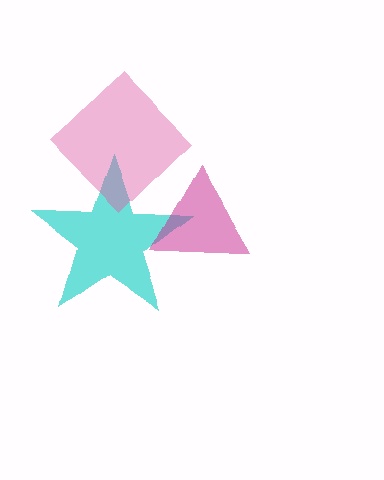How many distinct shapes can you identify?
There are 3 distinct shapes: a cyan star, a pink diamond, a magenta triangle.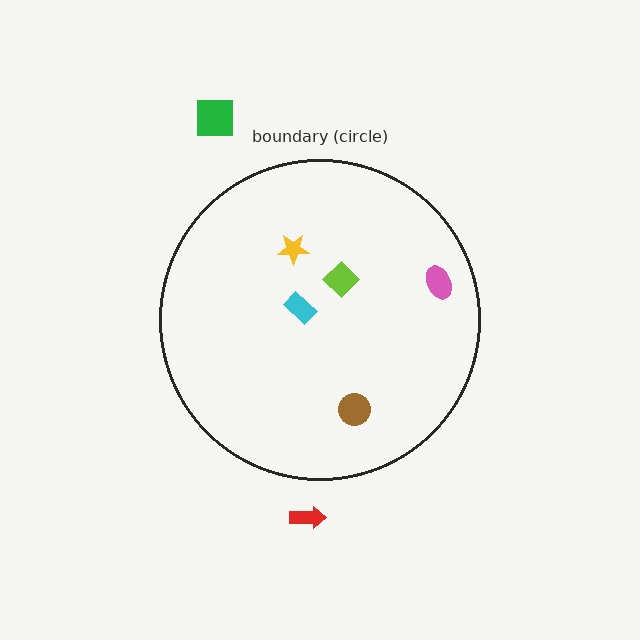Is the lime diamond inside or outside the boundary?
Inside.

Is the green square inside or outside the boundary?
Outside.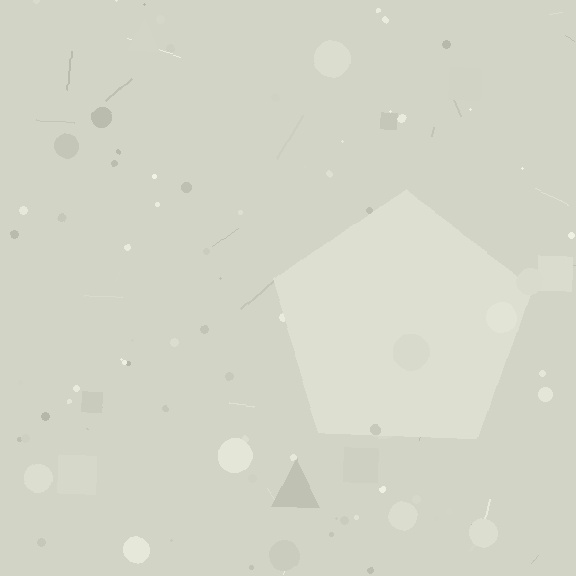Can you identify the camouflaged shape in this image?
The camouflaged shape is a pentagon.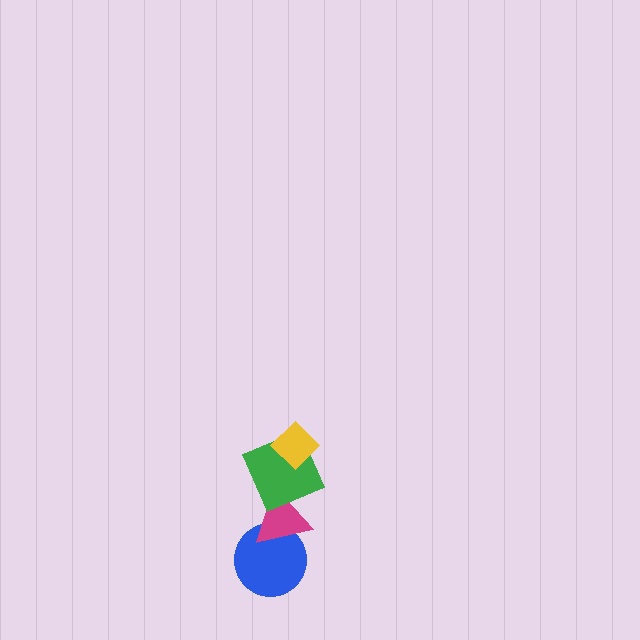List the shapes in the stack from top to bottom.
From top to bottom: the yellow diamond, the green square, the magenta triangle, the blue circle.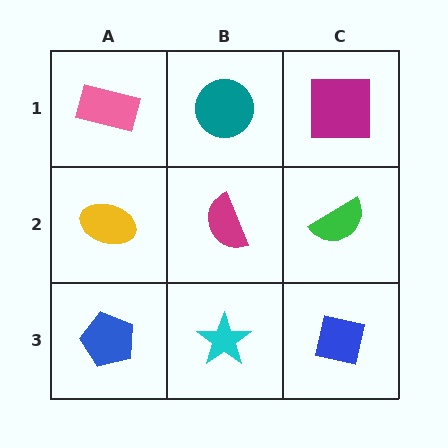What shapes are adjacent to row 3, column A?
A yellow ellipse (row 2, column A), a cyan star (row 3, column B).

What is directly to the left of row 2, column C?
A magenta semicircle.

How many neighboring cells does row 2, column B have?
4.